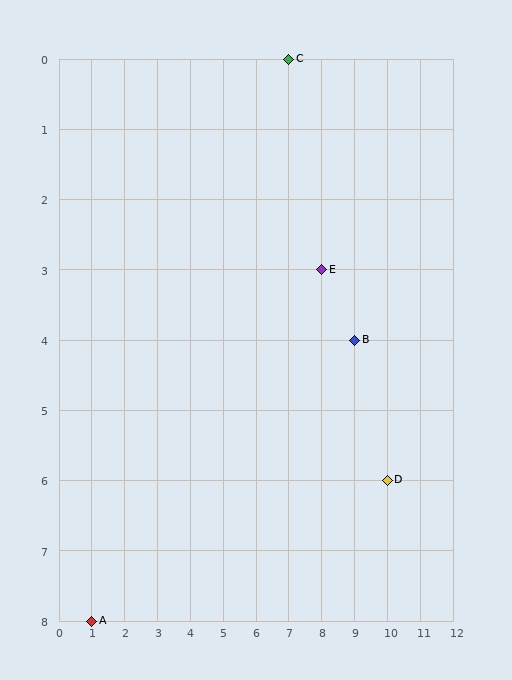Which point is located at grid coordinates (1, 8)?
Point A is at (1, 8).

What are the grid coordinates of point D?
Point D is at grid coordinates (10, 6).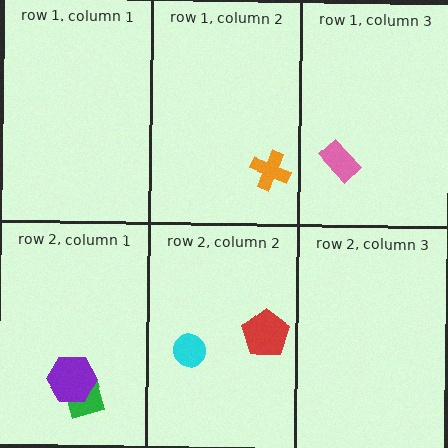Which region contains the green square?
The row 2, column 1 region.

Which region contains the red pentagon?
The row 2, column 2 region.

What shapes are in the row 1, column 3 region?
The pink rectangle.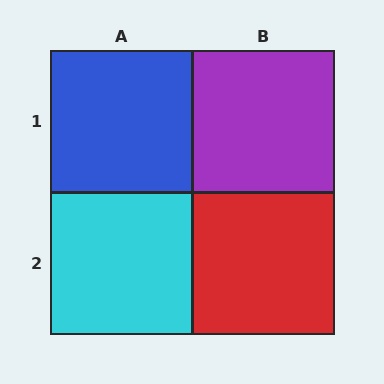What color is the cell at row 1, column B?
Purple.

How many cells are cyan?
1 cell is cyan.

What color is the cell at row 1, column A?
Blue.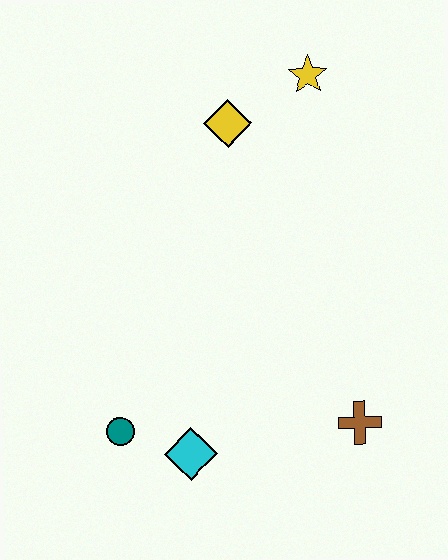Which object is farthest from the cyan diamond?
The yellow star is farthest from the cyan diamond.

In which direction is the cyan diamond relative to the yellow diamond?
The cyan diamond is below the yellow diamond.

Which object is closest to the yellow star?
The yellow diamond is closest to the yellow star.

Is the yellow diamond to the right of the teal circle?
Yes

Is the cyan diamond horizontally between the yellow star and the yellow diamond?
No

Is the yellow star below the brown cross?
No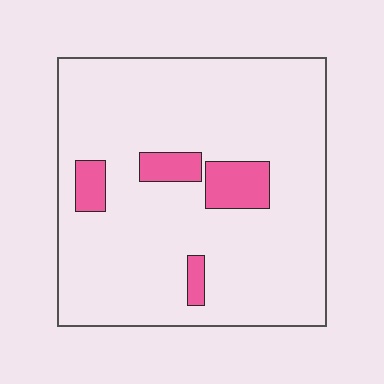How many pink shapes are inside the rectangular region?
4.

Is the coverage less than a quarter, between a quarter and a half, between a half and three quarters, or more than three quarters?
Less than a quarter.